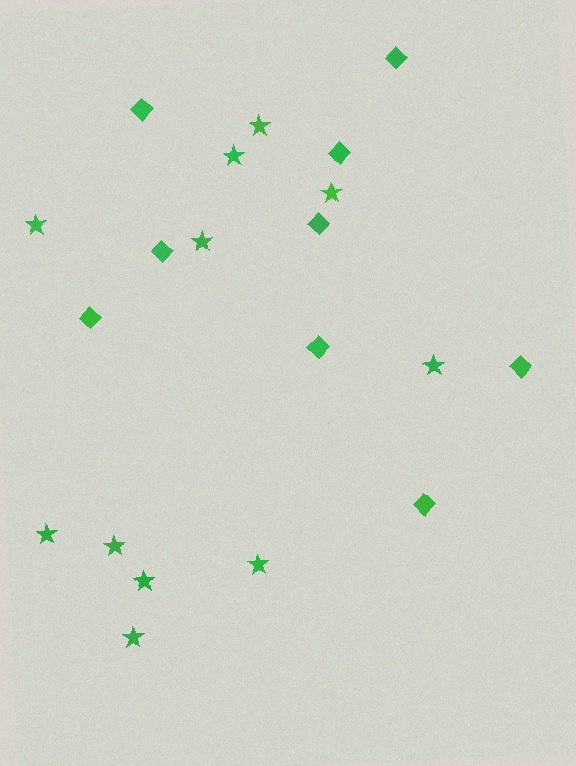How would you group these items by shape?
There are 2 groups: one group of stars (11) and one group of diamonds (9).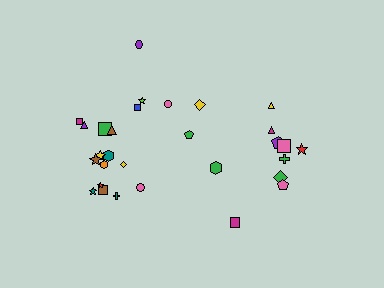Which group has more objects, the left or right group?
The left group.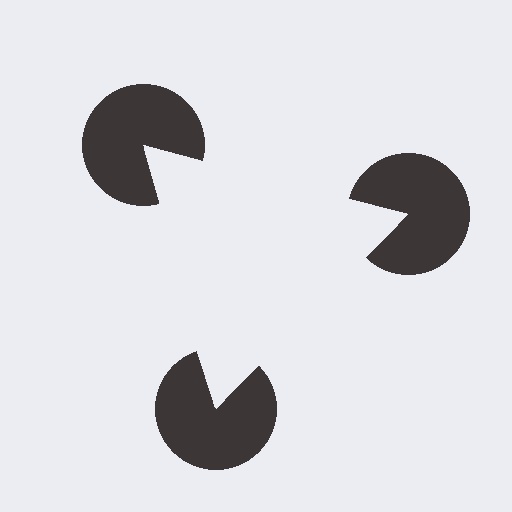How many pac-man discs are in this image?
There are 3 — one at each vertex of the illusory triangle.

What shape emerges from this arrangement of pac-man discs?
An illusory triangle — its edges are inferred from the aligned wedge cuts in the pac-man discs, not physically drawn.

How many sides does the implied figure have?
3 sides.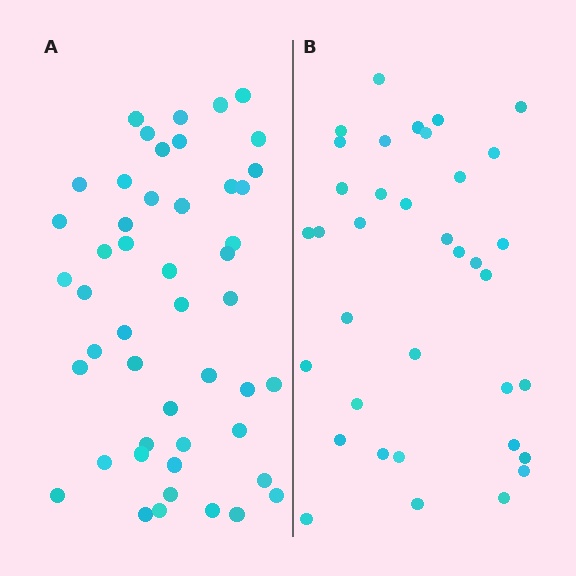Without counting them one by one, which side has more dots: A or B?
Region A (the left region) has more dots.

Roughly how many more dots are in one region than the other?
Region A has roughly 12 or so more dots than region B.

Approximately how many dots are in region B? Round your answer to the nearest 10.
About 40 dots. (The exact count is 36, which rounds to 40.)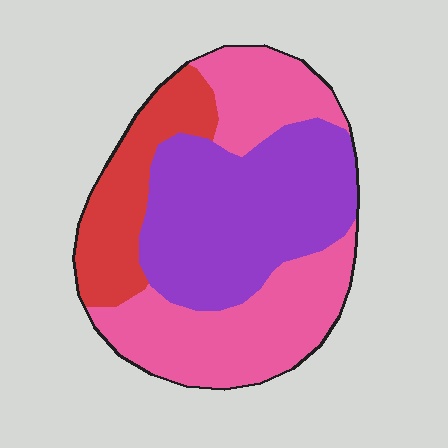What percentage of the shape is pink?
Pink takes up about two fifths (2/5) of the shape.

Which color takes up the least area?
Red, at roughly 20%.